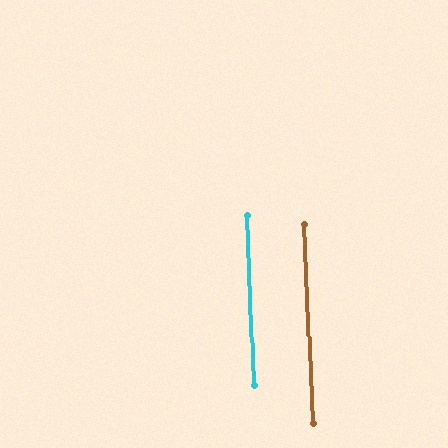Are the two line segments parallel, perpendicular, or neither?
Parallel — their directions differ by only 0.7°.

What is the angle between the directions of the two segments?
Approximately 1 degree.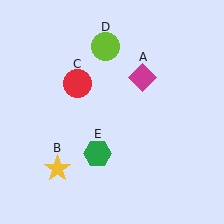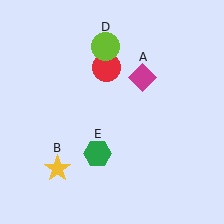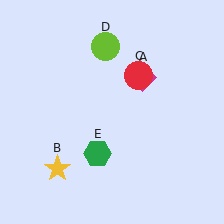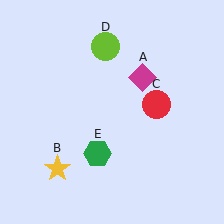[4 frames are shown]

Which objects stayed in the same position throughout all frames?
Magenta diamond (object A) and yellow star (object B) and lime circle (object D) and green hexagon (object E) remained stationary.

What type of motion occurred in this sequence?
The red circle (object C) rotated clockwise around the center of the scene.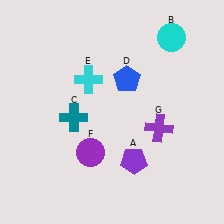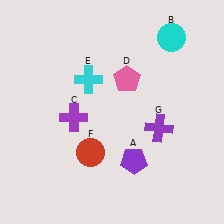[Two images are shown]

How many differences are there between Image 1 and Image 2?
There are 3 differences between the two images.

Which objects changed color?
C changed from teal to purple. D changed from blue to pink. F changed from purple to red.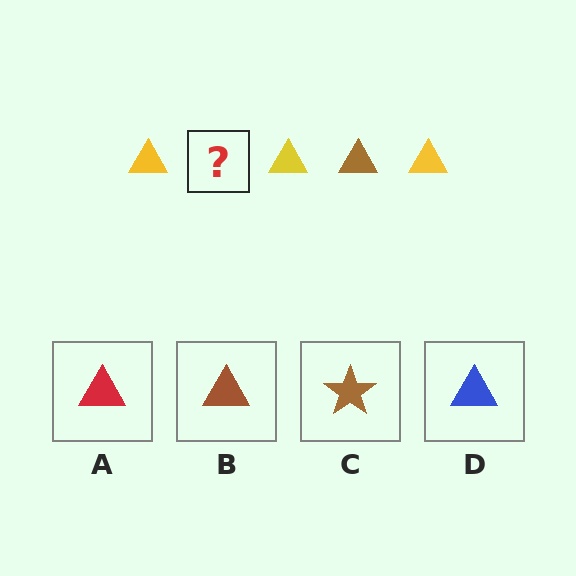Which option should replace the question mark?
Option B.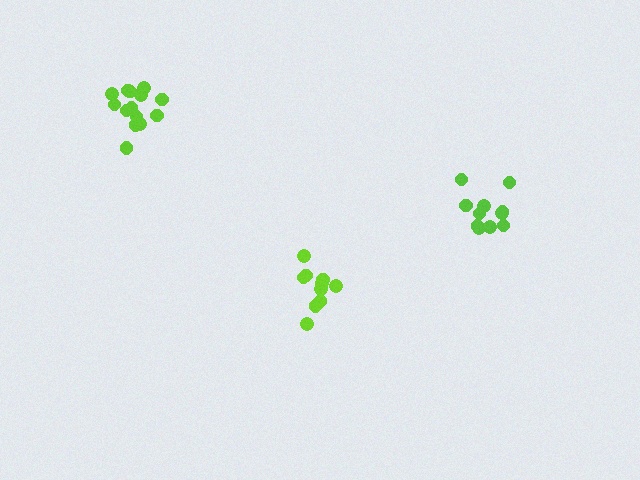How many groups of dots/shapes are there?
There are 3 groups.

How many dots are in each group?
Group 1: 11 dots, Group 2: 14 dots, Group 3: 10 dots (35 total).